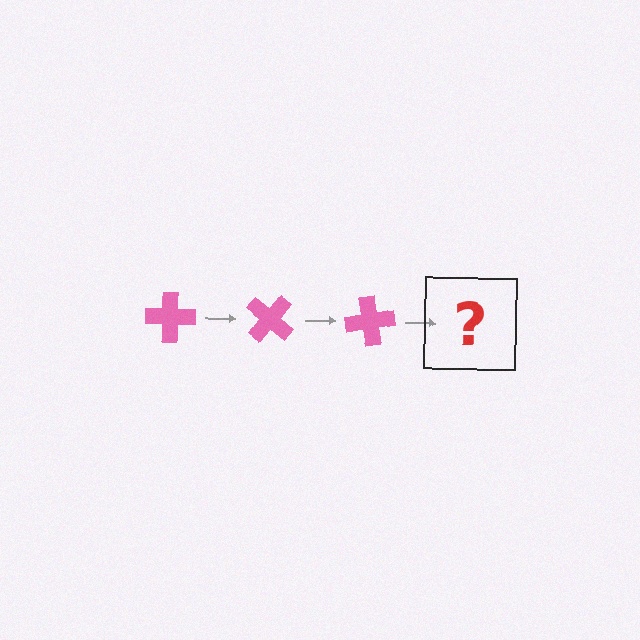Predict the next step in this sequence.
The next step is a pink cross rotated 120 degrees.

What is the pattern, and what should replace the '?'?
The pattern is that the cross rotates 40 degrees each step. The '?' should be a pink cross rotated 120 degrees.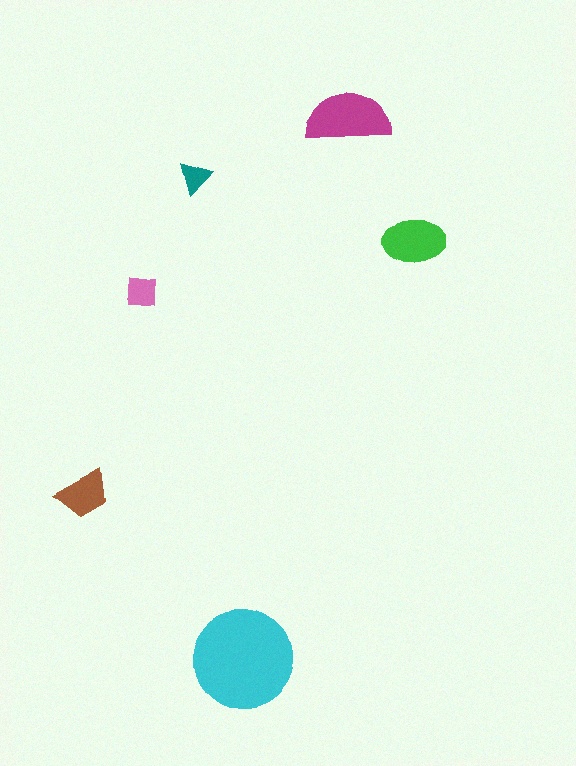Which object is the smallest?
The teal triangle.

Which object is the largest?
The cyan circle.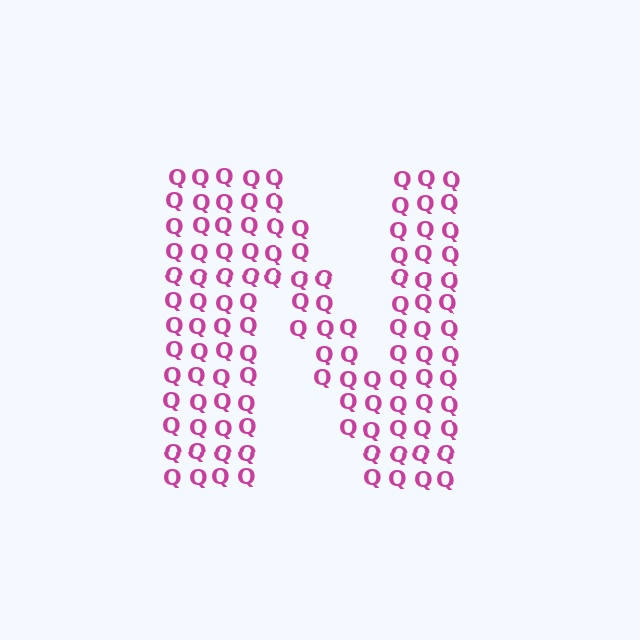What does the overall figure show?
The overall figure shows the letter N.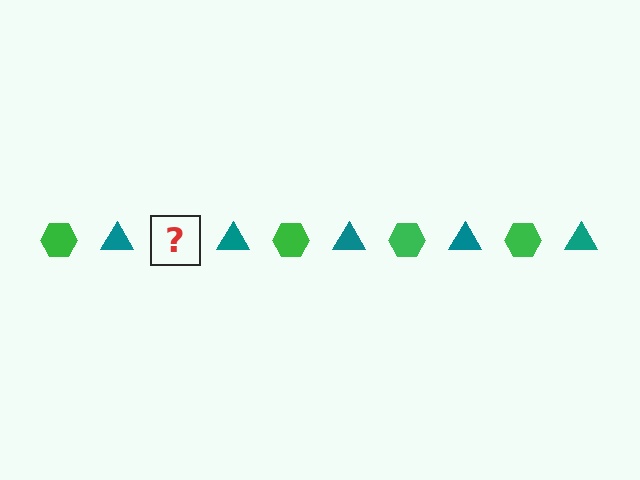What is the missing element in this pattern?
The missing element is a green hexagon.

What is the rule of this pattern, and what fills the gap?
The rule is that the pattern alternates between green hexagon and teal triangle. The gap should be filled with a green hexagon.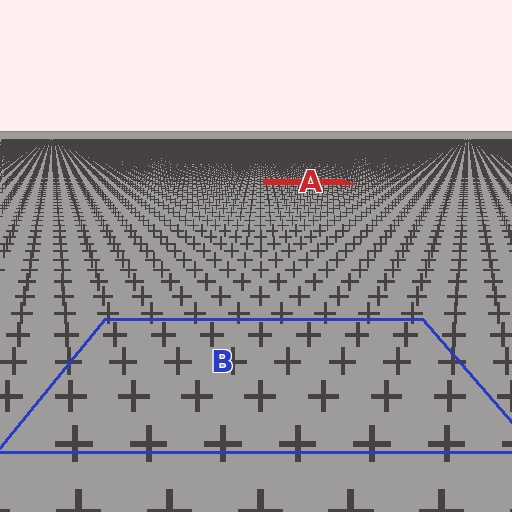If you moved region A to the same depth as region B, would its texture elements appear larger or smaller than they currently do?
They would appear larger. At a closer depth, the same texture elements are projected at a bigger on-screen size.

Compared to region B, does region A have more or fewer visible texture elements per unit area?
Region A has more texture elements per unit area — they are packed more densely because it is farther away.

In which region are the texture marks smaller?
The texture marks are smaller in region A, because it is farther away.